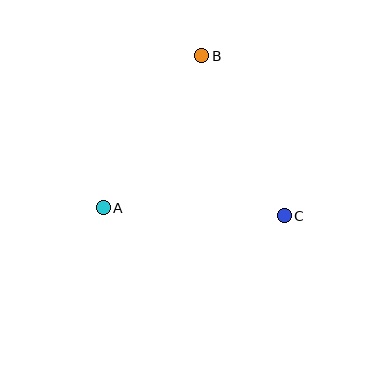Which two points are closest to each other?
Points B and C are closest to each other.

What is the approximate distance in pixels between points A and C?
The distance between A and C is approximately 181 pixels.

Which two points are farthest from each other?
Points A and B are farthest from each other.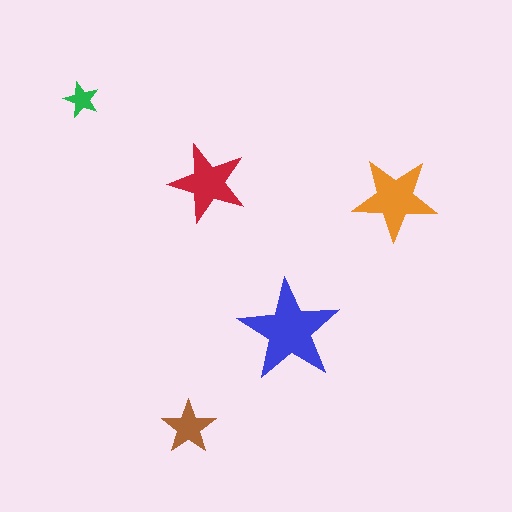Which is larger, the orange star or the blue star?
The blue one.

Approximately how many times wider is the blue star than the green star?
About 3 times wider.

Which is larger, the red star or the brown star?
The red one.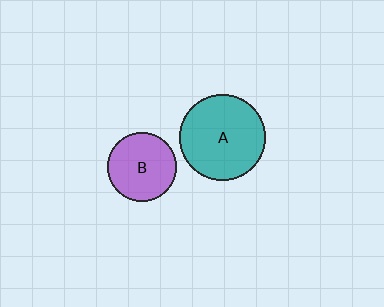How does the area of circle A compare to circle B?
Approximately 1.6 times.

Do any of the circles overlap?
No, none of the circles overlap.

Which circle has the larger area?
Circle A (teal).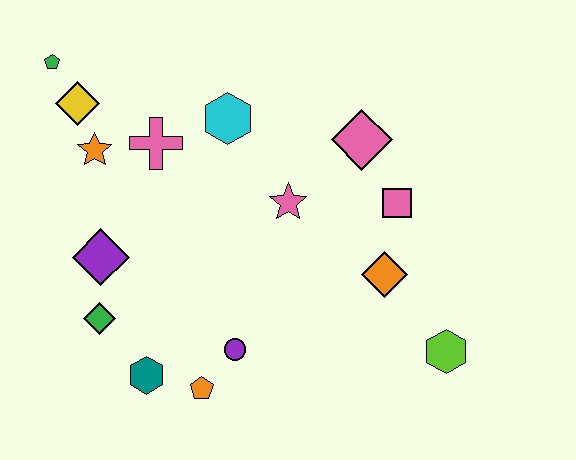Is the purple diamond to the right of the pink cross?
No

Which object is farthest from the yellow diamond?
The lime hexagon is farthest from the yellow diamond.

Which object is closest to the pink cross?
The orange star is closest to the pink cross.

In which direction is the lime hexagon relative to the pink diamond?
The lime hexagon is below the pink diamond.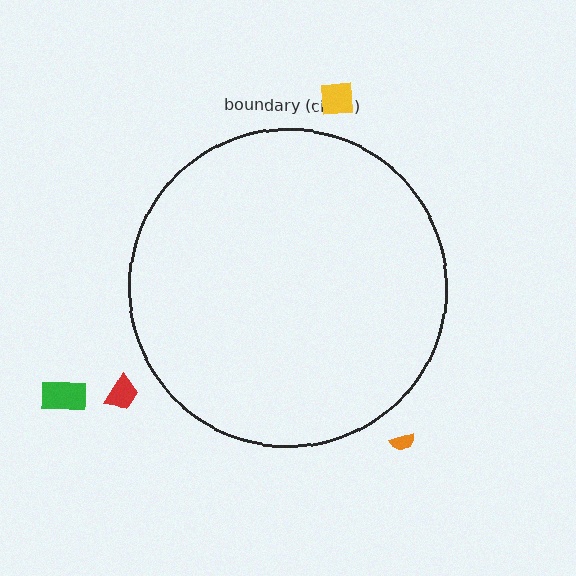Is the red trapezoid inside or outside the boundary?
Outside.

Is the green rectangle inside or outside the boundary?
Outside.